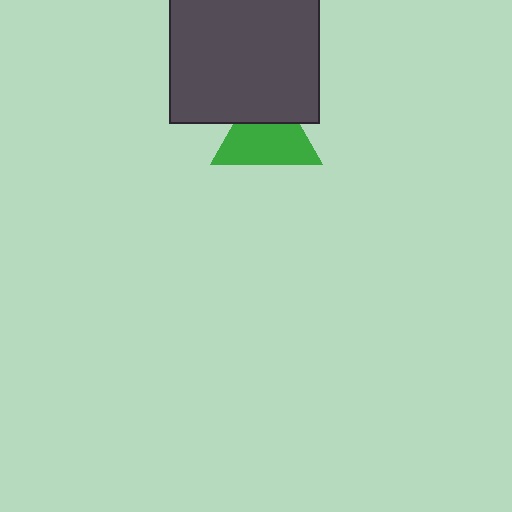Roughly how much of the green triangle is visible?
Most of it is visible (roughly 66%).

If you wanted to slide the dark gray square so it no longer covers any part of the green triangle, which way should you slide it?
Slide it up — that is the most direct way to separate the two shapes.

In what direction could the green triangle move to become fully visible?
The green triangle could move down. That would shift it out from behind the dark gray square entirely.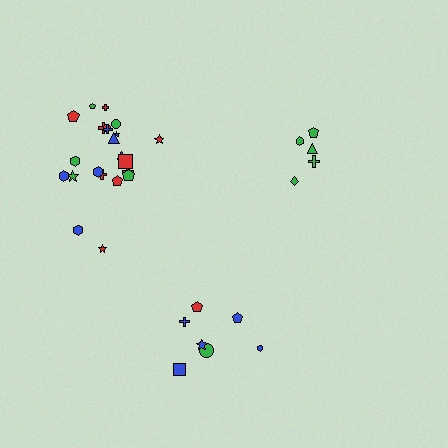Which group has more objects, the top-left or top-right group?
The top-left group.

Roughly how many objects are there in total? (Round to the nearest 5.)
Roughly 35 objects in total.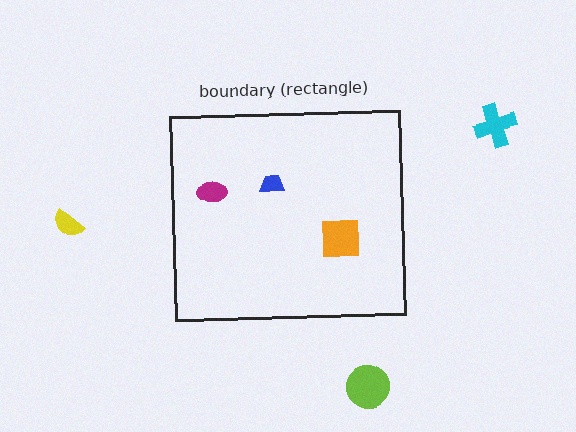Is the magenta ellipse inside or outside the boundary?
Inside.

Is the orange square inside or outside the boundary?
Inside.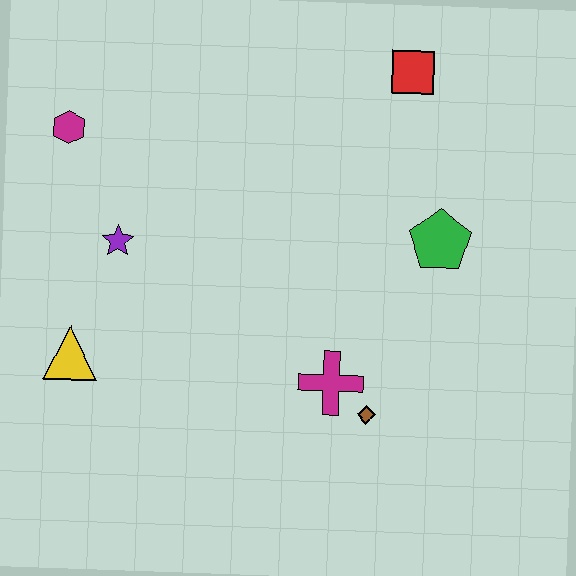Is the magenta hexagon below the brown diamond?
No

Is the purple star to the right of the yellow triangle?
Yes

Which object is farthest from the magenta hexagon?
The brown diamond is farthest from the magenta hexagon.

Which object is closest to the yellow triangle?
The purple star is closest to the yellow triangle.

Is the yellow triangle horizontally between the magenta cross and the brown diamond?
No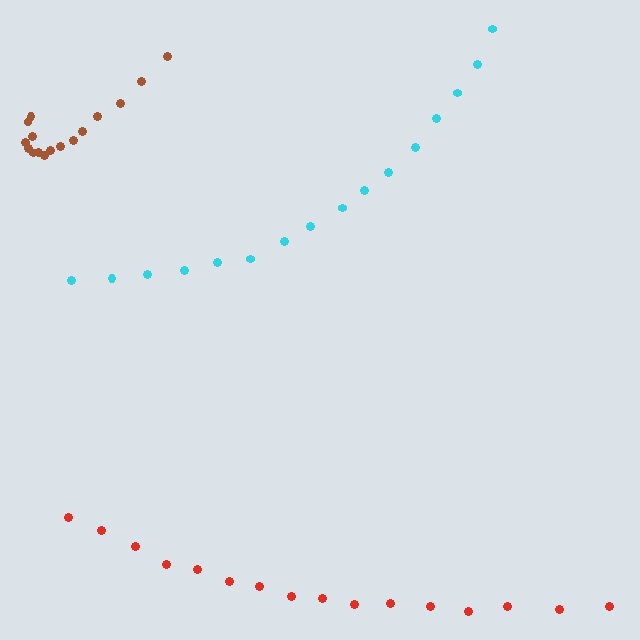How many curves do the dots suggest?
There are 3 distinct paths.